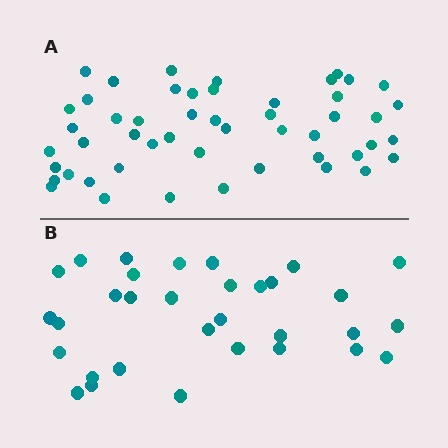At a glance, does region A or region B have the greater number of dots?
Region A (the top region) has more dots.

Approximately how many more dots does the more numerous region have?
Region A has approximately 20 more dots than region B.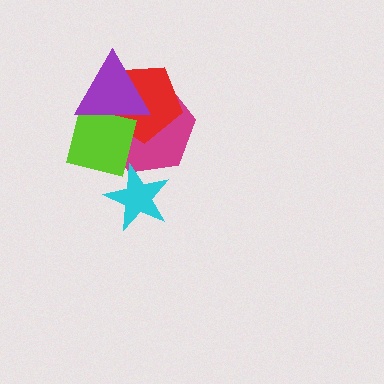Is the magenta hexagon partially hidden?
Yes, it is partially covered by another shape.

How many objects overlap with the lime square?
4 objects overlap with the lime square.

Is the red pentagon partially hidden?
Yes, it is partially covered by another shape.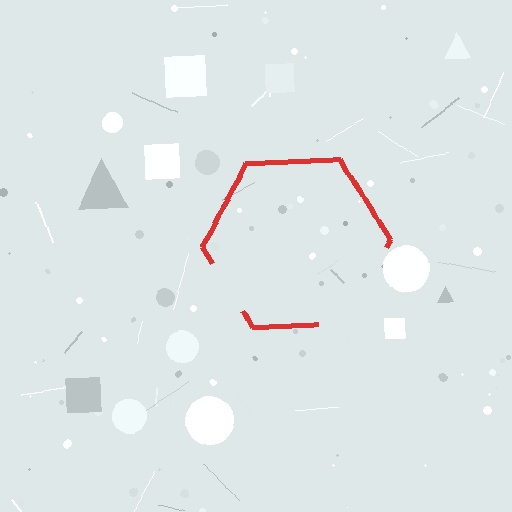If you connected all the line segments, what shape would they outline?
They would outline a hexagon.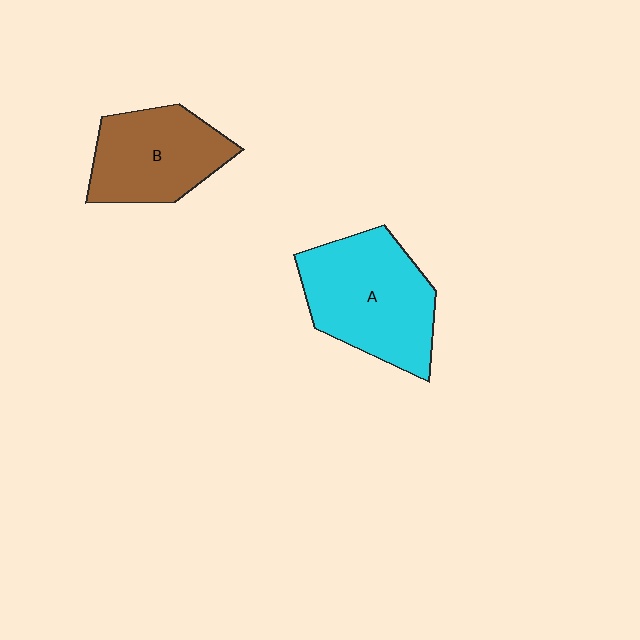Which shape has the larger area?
Shape A (cyan).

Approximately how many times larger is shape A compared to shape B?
Approximately 1.3 times.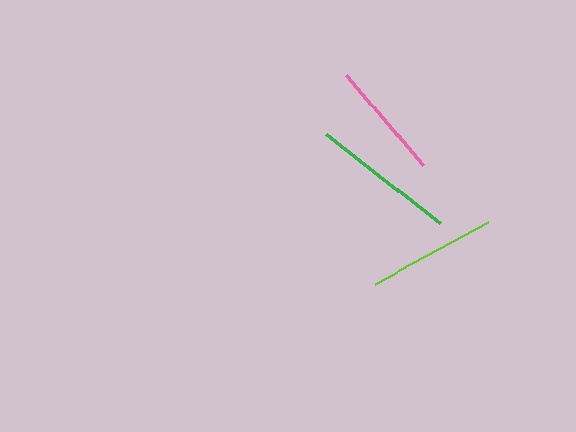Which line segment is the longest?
The green line is the longest at approximately 145 pixels.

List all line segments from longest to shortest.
From longest to shortest: green, lime, pink.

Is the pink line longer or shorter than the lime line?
The lime line is longer than the pink line.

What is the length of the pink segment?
The pink segment is approximately 118 pixels long.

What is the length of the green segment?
The green segment is approximately 145 pixels long.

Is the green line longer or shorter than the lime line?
The green line is longer than the lime line.